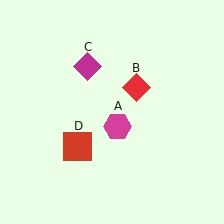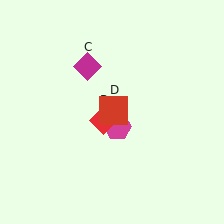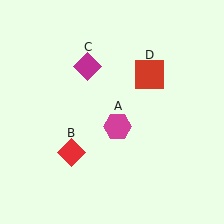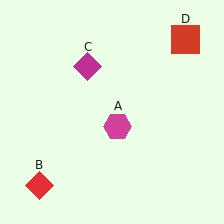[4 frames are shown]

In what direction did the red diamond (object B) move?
The red diamond (object B) moved down and to the left.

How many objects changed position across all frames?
2 objects changed position: red diamond (object B), red square (object D).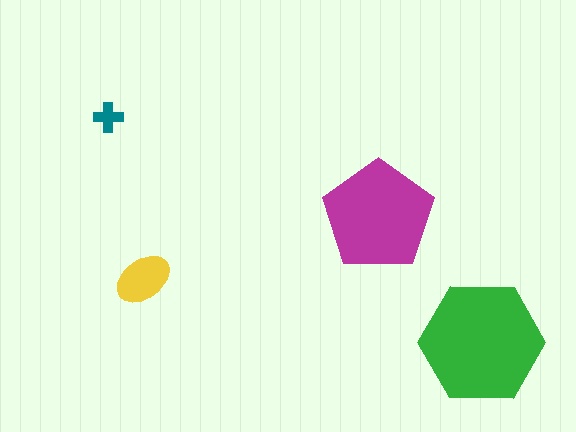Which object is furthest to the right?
The green hexagon is rightmost.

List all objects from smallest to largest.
The teal cross, the yellow ellipse, the magenta pentagon, the green hexagon.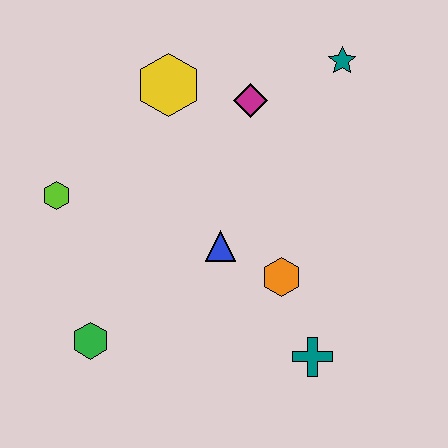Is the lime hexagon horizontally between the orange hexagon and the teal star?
No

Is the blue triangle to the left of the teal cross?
Yes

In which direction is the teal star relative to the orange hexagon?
The teal star is above the orange hexagon.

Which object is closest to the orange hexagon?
The blue triangle is closest to the orange hexagon.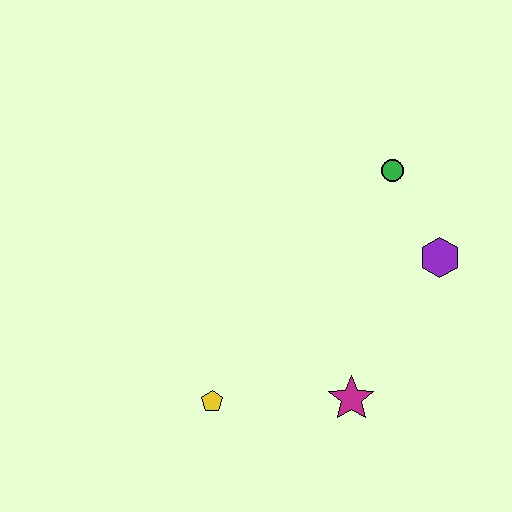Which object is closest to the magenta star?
The yellow pentagon is closest to the magenta star.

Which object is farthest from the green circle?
The yellow pentagon is farthest from the green circle.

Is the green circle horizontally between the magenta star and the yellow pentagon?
No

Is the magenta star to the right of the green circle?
No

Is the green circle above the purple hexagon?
Yes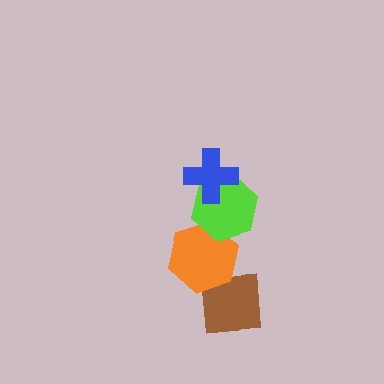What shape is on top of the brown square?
The orange hexagon is on top of the brown square.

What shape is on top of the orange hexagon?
The lime hexagon is on top of the orange hexagon.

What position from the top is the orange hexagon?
The orange hexagon is 3rd from the top.